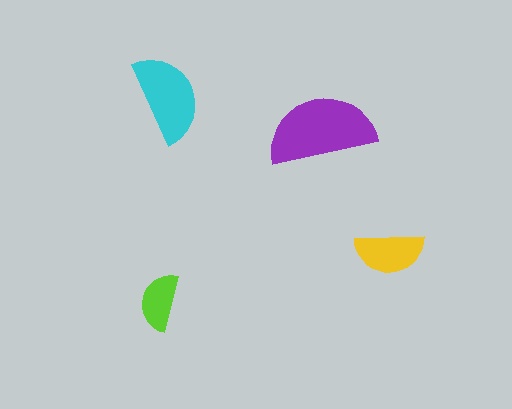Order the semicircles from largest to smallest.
the purple one, the cyan one, the yellow one, the lime one.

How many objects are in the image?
There are 4 objects in the image.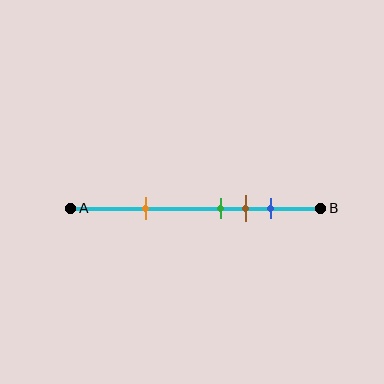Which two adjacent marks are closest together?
The green and brown marks are the closest adjacent pair.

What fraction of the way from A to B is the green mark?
The green mark is approximately 60% (0.6) of the way from A to B.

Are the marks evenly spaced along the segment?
No, the marks are not evenly spaced.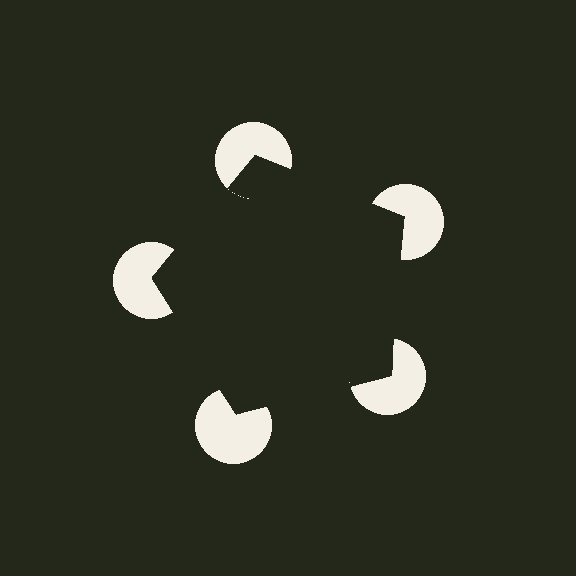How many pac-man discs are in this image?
There are 5 — one at each vertex of the illusory pentagon.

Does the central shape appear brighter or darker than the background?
It typically appears slightly darker than the background, even though no actual brightness change is drawn.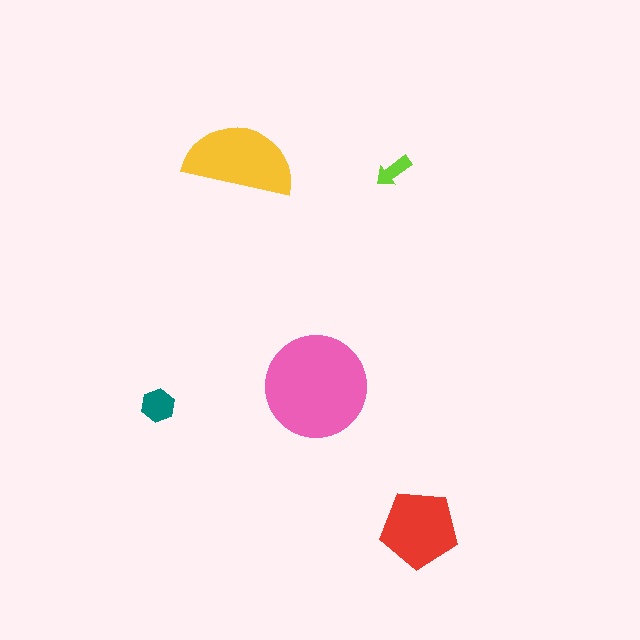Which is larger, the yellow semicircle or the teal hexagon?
The yellow semicircle.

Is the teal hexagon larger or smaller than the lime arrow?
Larger.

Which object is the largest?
The pink circle.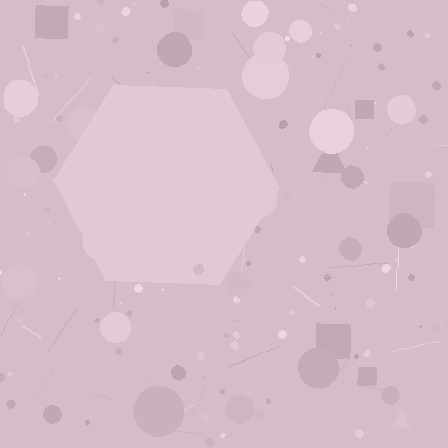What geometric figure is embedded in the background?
A hexagon is embedded in the background.